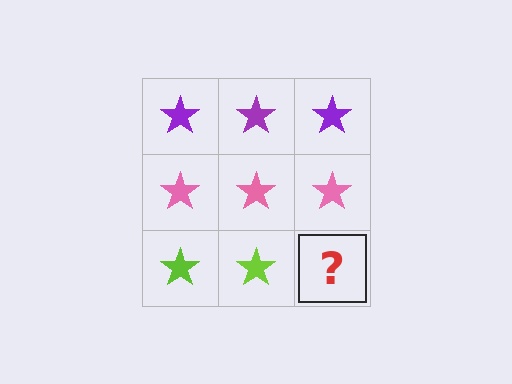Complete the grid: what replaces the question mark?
The question mark should be replaced with a lime star.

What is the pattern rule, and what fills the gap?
The rule is that each row has a consistent color. The gap should be filled with a lime star.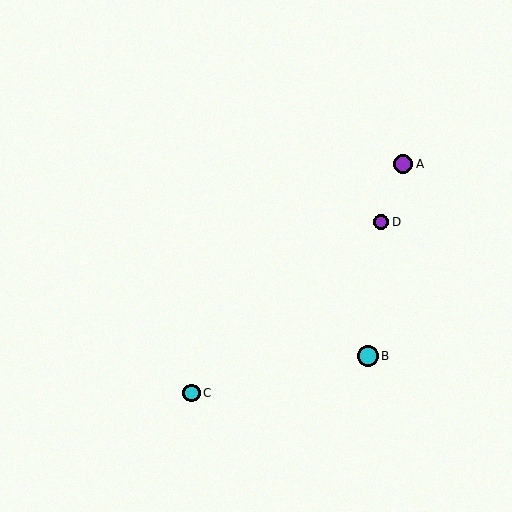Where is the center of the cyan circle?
The center of the cyan circle is at (191, 393).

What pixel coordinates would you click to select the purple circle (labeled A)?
Click at (403, 164) to select the purple circle A.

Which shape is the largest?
The cyan circle (labeled B) is the largest.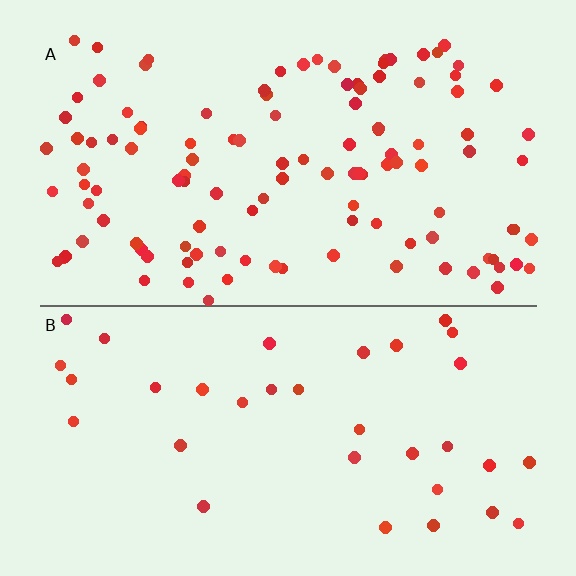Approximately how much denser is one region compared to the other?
Approximately 3.3× — region A over region B.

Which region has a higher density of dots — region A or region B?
A (the top).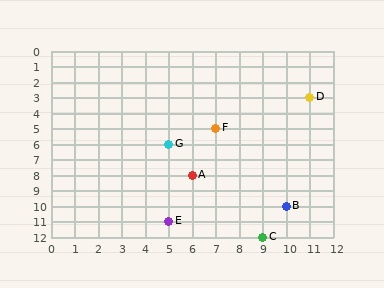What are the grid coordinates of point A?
Point A is at grid coordinates (6, 8).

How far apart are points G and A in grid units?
Points G and A are 1 column and 2 rows apart (about 2.2 grid units diagonally).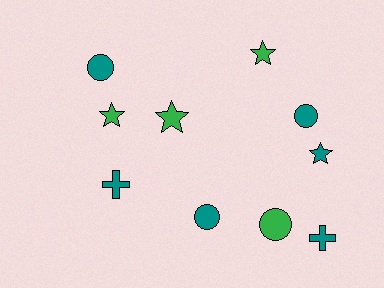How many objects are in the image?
There are 10 objects.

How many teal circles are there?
There are 3 teal circles.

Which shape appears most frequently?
Star, with 4 objects.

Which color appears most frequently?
Teal, with 6 objects.